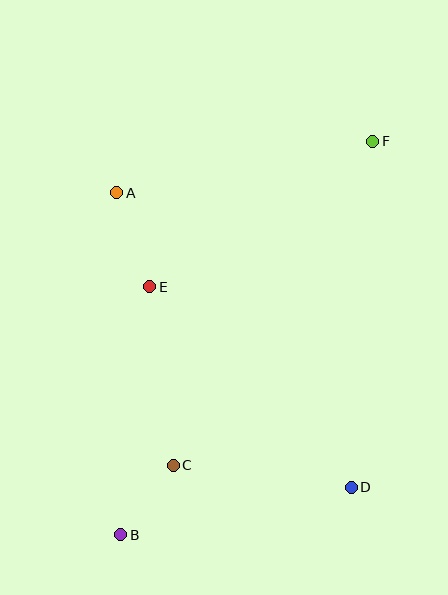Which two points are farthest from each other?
Points B and F are farthest from each other.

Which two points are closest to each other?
Points B and C are closest to each other.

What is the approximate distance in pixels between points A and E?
The distance between A and E is approximately 100 pixels.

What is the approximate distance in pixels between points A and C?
The distance between A and C is approximately 279 pixels.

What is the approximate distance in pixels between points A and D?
The distance between A and D is approximately 377 pixels.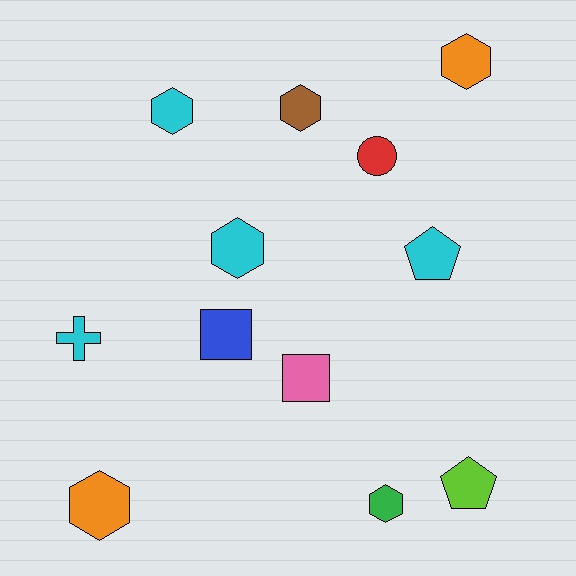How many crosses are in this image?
There is 1 cross.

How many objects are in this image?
There are 12 objects.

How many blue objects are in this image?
There is 1 blue object.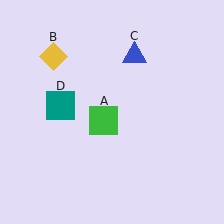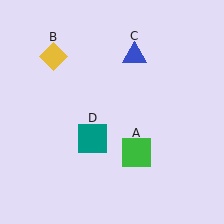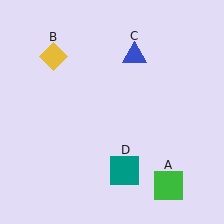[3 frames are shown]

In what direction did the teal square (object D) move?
The teal square (object D) moved down and to the right.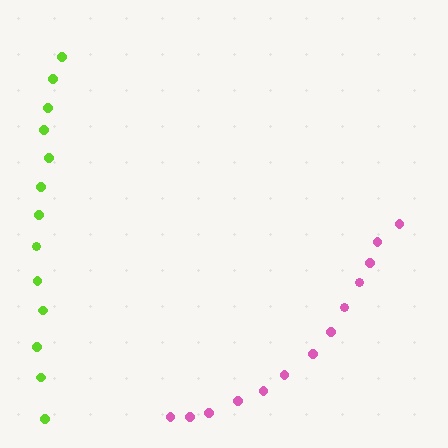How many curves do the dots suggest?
There are 2 distinct paths.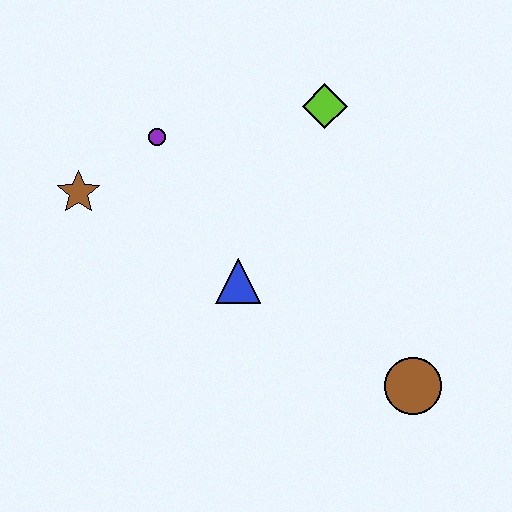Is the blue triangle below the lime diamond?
Yes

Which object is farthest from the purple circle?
The brown circle is farthest from the purple circle.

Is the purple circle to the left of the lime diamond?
Yes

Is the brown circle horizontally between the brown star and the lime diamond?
No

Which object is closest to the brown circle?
The blue triangle is closest to the brown circle.